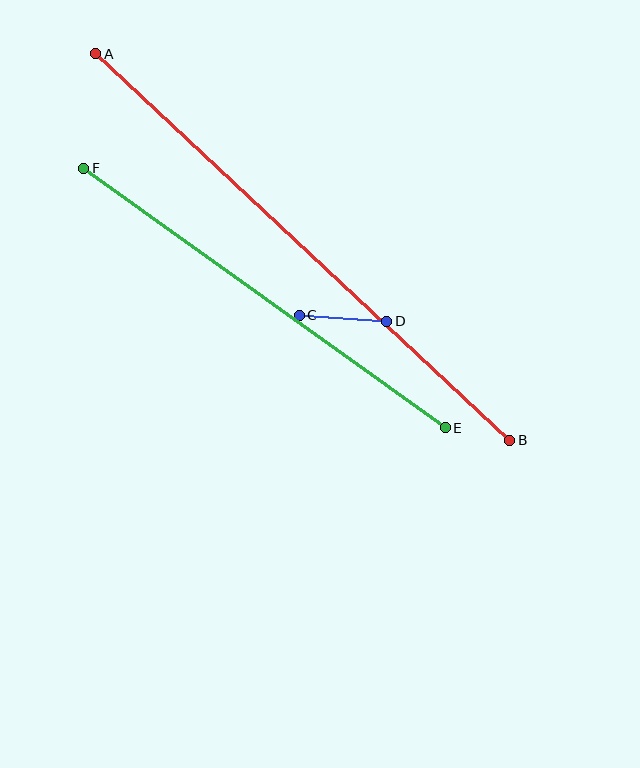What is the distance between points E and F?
The distance is approximately 445 pixels.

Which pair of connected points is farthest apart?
Points A and B are farthest apart.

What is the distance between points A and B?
The distance is approximately 566 pixels.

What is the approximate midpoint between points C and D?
The midpoint is at approximately (343, 318) pixels.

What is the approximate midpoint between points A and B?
The midpoint is at approximately (303, 247) pixels.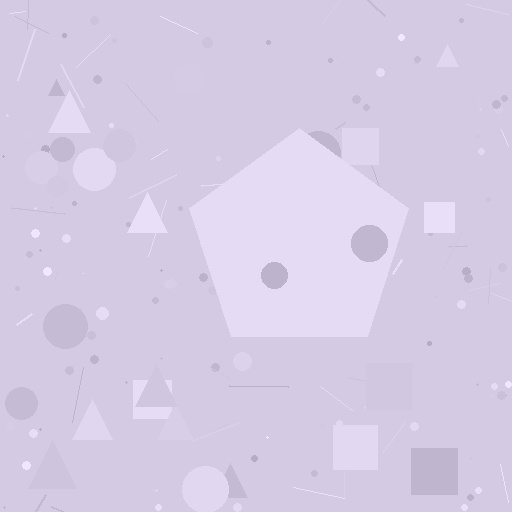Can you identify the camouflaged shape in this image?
The camouflaged shape is a pentagon.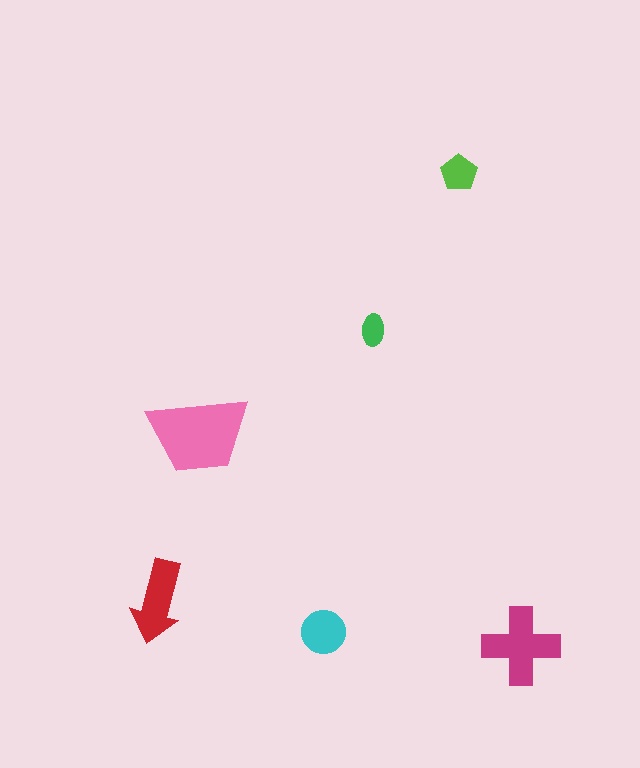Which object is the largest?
The pink trapezoid.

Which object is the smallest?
The green ellipse.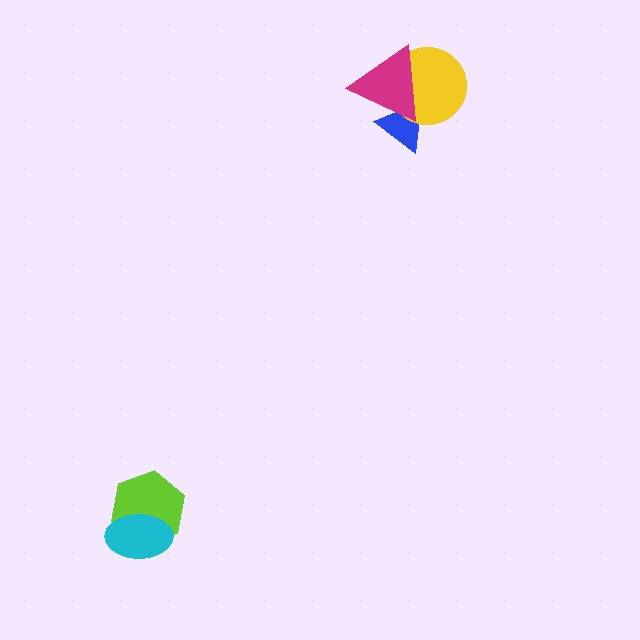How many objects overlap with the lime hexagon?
1 object overlaps with the lime hexagon.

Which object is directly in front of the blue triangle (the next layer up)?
The yellow circle is directly in front of the blue triangle.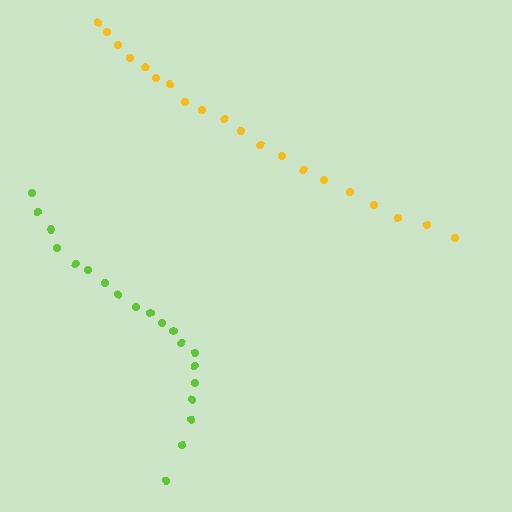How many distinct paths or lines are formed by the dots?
There are 2 distinct paths.